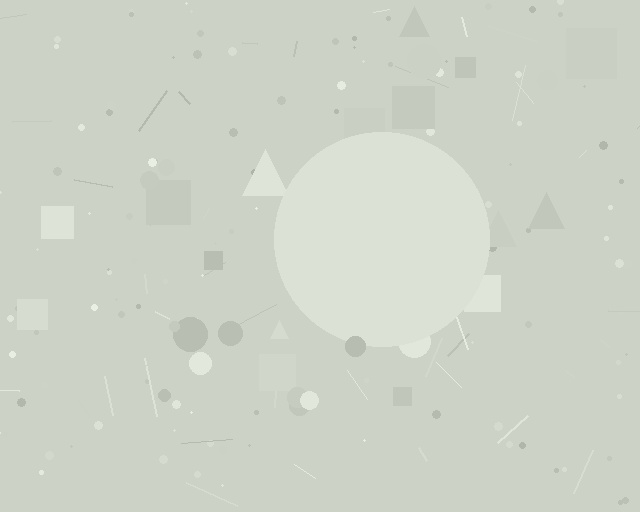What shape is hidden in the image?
A circle is hidden in the image.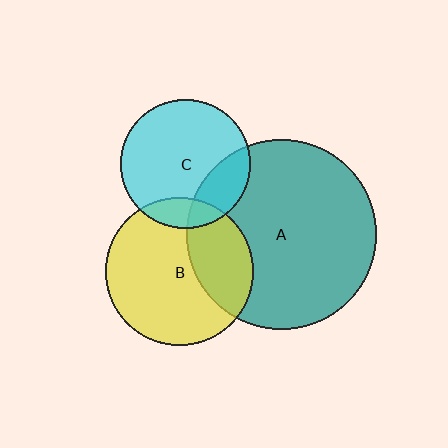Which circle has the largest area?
Circle A (teal).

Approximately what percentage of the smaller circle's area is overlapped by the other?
Approximately 15%.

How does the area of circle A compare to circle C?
Approximately 2.2 times.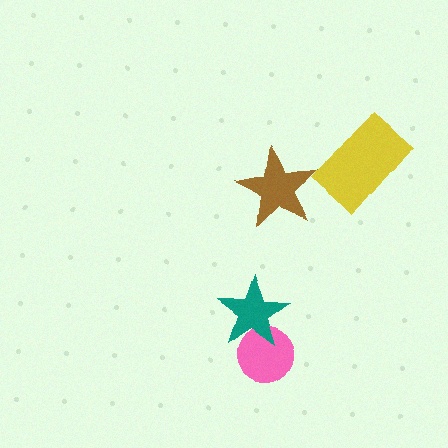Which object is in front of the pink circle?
The teal star is in front of the pink circle.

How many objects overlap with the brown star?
0 objects overlap with the brown star.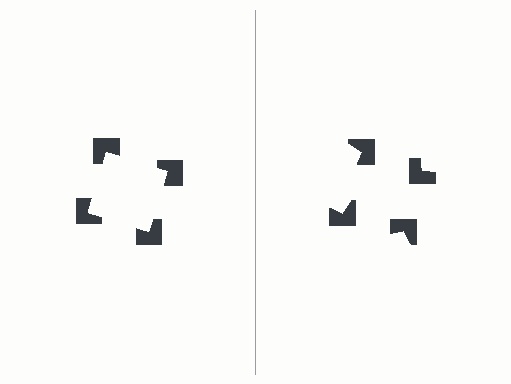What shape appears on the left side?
An illusory square.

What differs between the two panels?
The notched squares are positioned identically on both sides; only the wedge orientations differ. On the left they align to a square; on the right they are misaligned.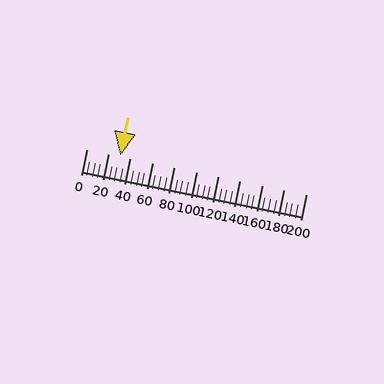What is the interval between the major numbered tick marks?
The major tick marks are spaced 20 units apart.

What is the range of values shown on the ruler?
The ruler shows values from 0 to 200.